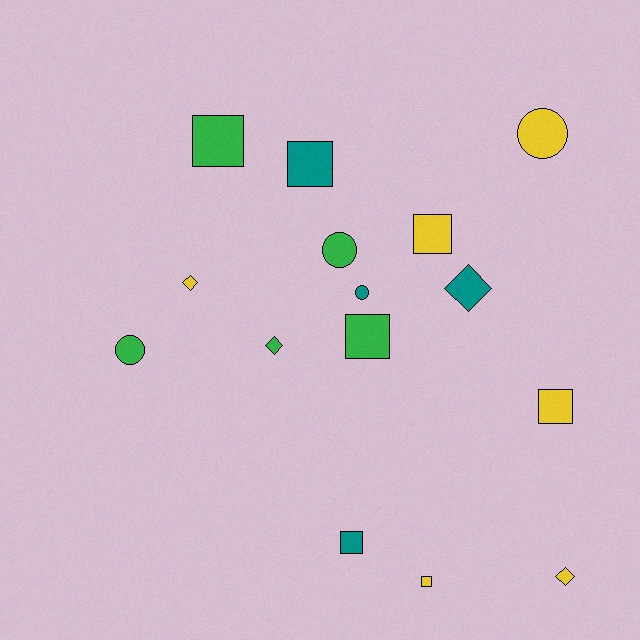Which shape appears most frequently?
Square, with 7 objects.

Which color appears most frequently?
Yellow, with 6 objects.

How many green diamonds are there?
There is 1 green diamond.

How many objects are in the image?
There are 15 objects.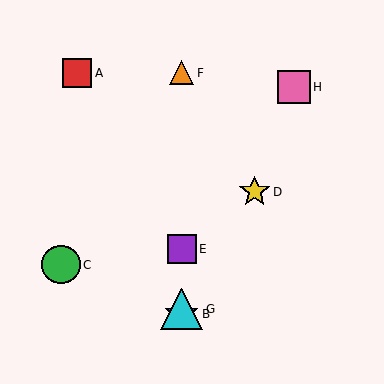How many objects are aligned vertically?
4 objects (B, E, F, G) are aligned vertically.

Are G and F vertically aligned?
Yes, both are at x≈182.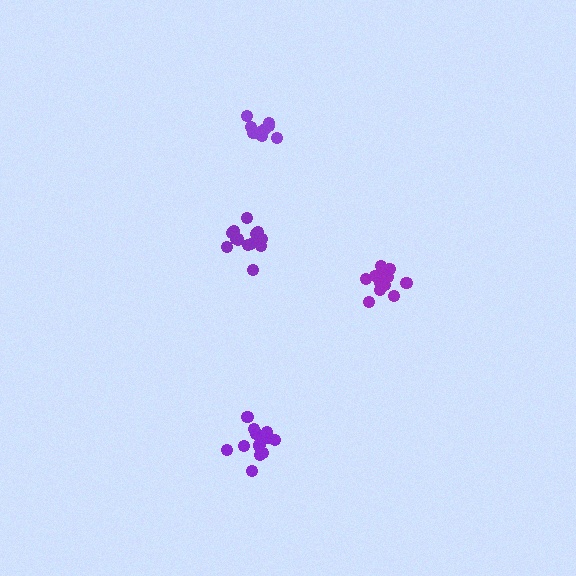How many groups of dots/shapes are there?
There are 4 groups.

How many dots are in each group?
Group 1: 13 dots, Group 2: 13 dots, Group 3: 14 dots, Group 4: 10 dots (50 total).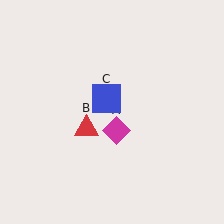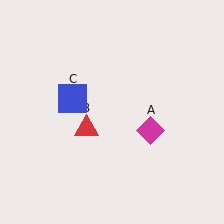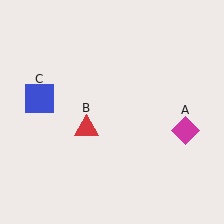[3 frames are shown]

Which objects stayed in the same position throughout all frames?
Red triangle (object B) remained stationary.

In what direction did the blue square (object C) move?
The blue square (object C) moved left.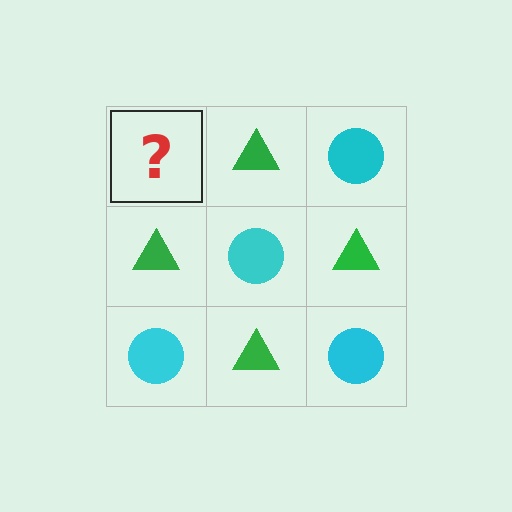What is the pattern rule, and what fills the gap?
The rule is that it alternates cyan circle and green triangle in a checkerboard pattern. The gap should be filled with a cyan circle.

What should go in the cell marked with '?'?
The missing cell should contain a cyan circle.